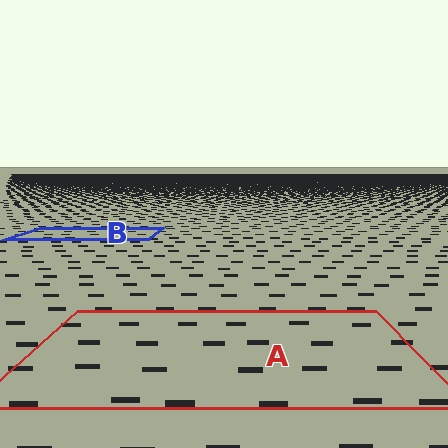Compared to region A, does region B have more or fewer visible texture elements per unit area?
Region B has more texture elements per unit area — they are packed more densely because it is farther away.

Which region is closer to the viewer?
Region A is closer. The texture elements there are larger and more spread out.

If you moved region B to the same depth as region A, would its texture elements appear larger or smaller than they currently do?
They would appear larger. At a closer depth, the same texture elements are projected at a bigger on-screen size.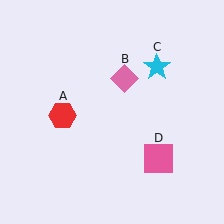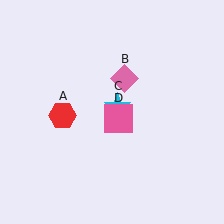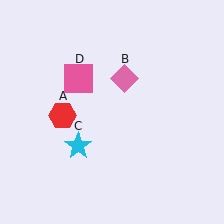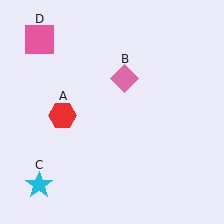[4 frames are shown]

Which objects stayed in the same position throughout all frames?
Red hexagon (object A) and pink diamond (object B) remained stationary.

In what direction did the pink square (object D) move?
The pink square (object D) moved up and to the left.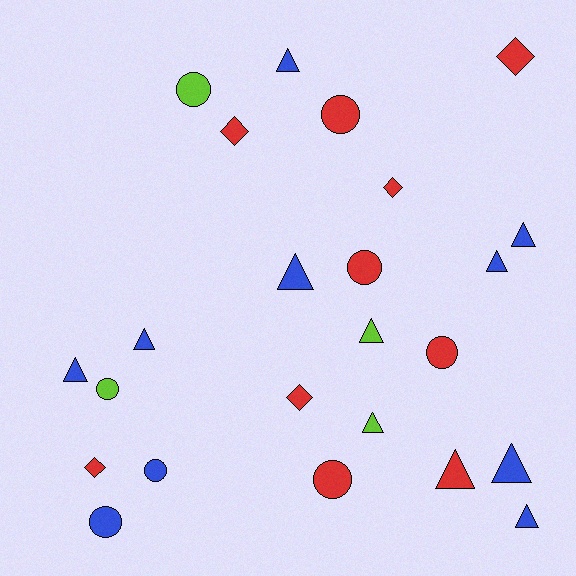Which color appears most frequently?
Blue, with 10 objects.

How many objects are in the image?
There are 24 objects.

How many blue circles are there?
There are 2 blue circles.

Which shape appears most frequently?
Triangle, with 11 objects.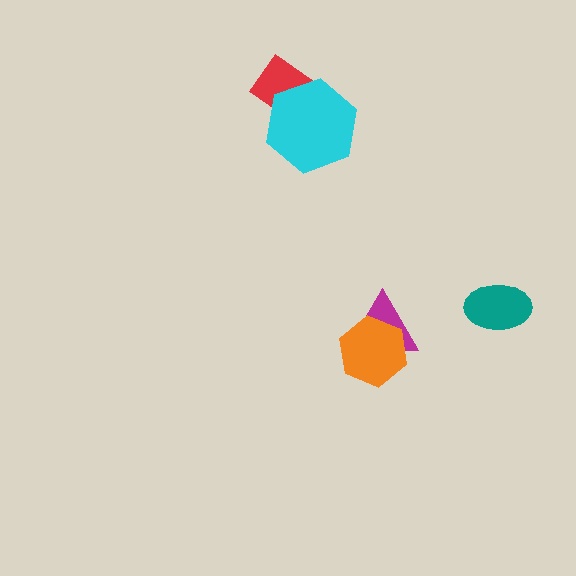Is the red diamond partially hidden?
Yes, it is partially covered by another shape.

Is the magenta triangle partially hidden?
Yes, it is partially covered by another shape.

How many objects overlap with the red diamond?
1 object overlaps with the red diamond.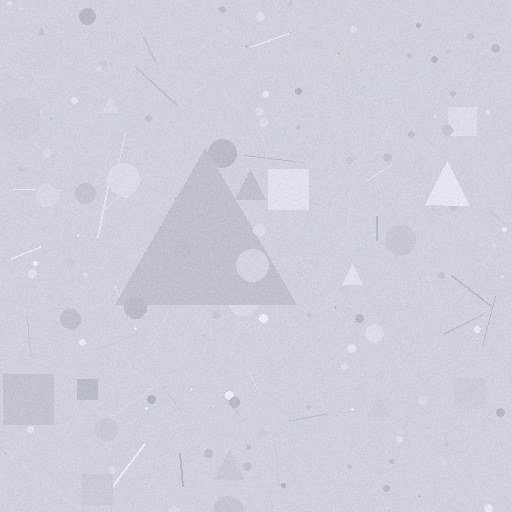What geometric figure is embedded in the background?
A triangle is embedded in the background.